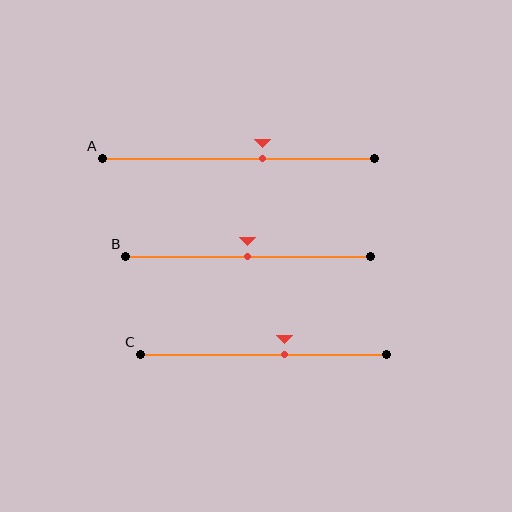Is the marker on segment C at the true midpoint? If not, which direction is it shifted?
No, the marker on segment C is shifted to the right by about 9% of the segment length.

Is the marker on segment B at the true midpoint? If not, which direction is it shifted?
Yes, the marker on segment B is at the true midpoint.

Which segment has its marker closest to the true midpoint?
Segment B has its marker closest to the true midpoint.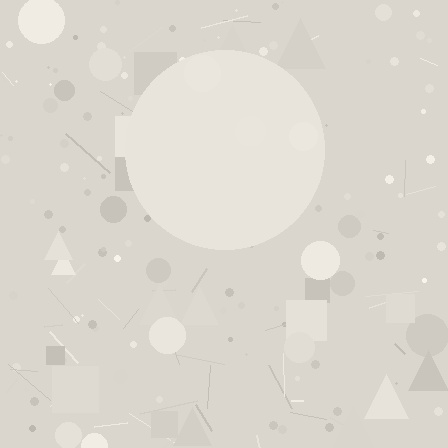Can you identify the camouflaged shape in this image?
The camouflaged shape is a circle.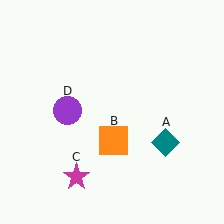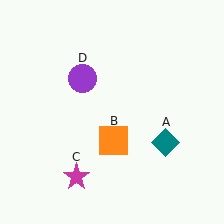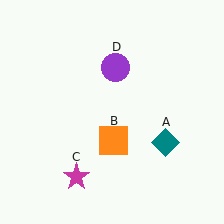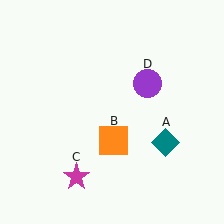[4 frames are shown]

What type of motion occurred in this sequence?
The purple circle (object D) rotated clockwise around the center of the scene.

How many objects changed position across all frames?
1 object changed position: purple circle (object D).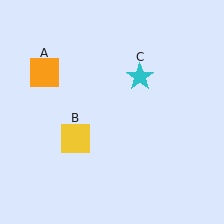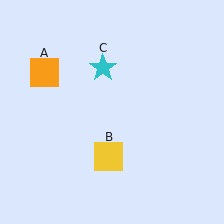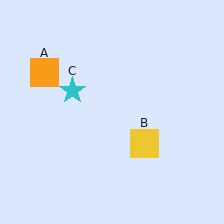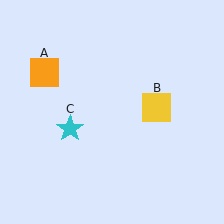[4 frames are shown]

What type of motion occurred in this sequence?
The yellow square (object B), cyan star (object C) rotated counterclockwise around the center of the scene.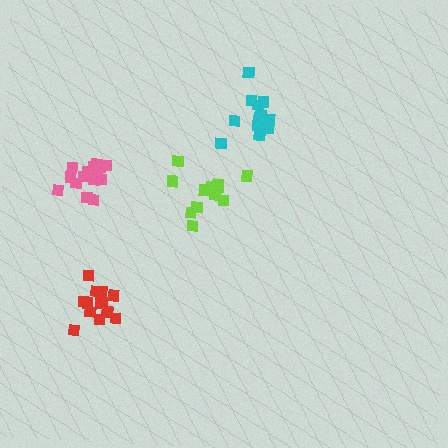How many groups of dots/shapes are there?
There are 4 groups.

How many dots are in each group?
Group 1: 15 dots, Group 2: 13 dots, Group 3: 12 dots, Group 4: 13 dots (53 total).